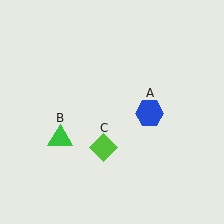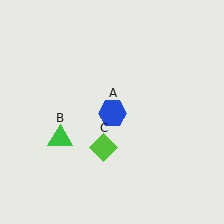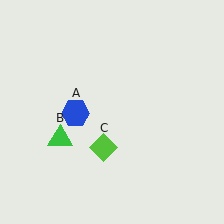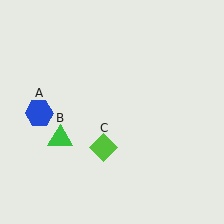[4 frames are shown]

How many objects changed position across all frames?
1 object changed position: blue hexagon (object A).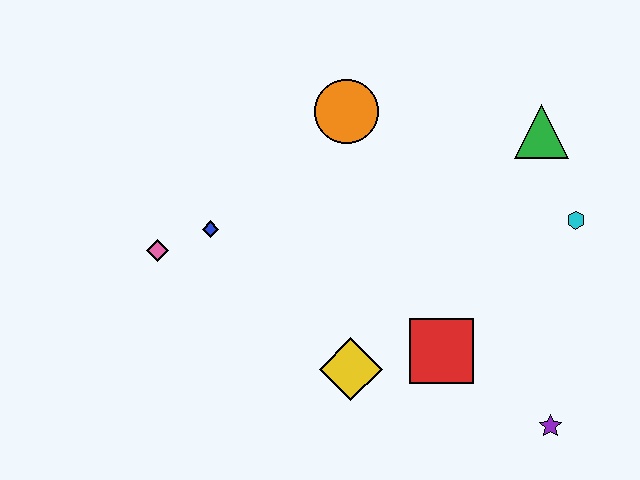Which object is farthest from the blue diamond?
The purple star is farthest from the blue diamond.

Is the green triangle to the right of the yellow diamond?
Yes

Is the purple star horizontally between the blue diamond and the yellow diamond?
No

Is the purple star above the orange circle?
No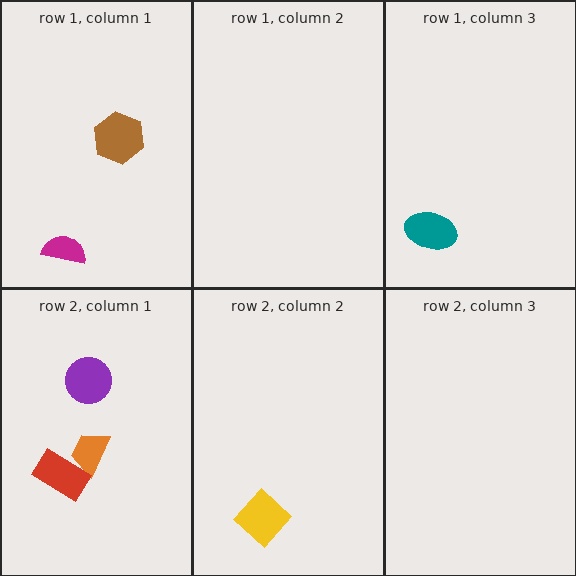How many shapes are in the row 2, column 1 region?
3.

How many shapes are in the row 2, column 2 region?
1.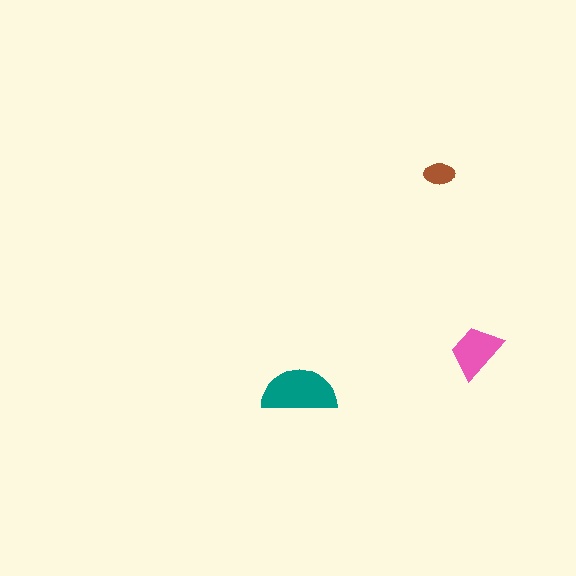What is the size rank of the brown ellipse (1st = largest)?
3rd.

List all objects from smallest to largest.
The brown ellipse, the pink trapezoid, the teal semicircle.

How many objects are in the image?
There are 3 objects in the image.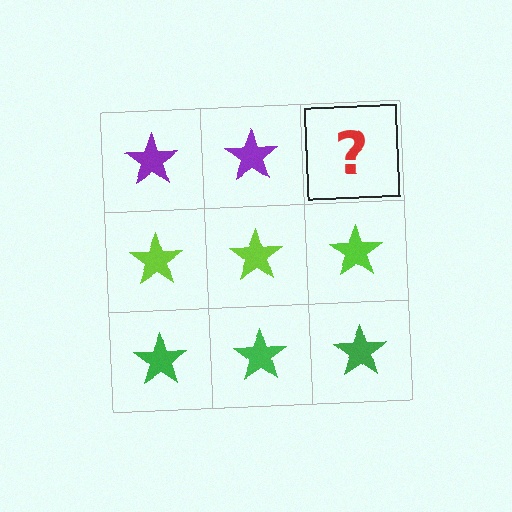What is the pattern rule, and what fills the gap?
The rule is that each row has a consistent color. The gap should be filled with a purple star.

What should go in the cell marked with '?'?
The missing cell should contain a purple star.